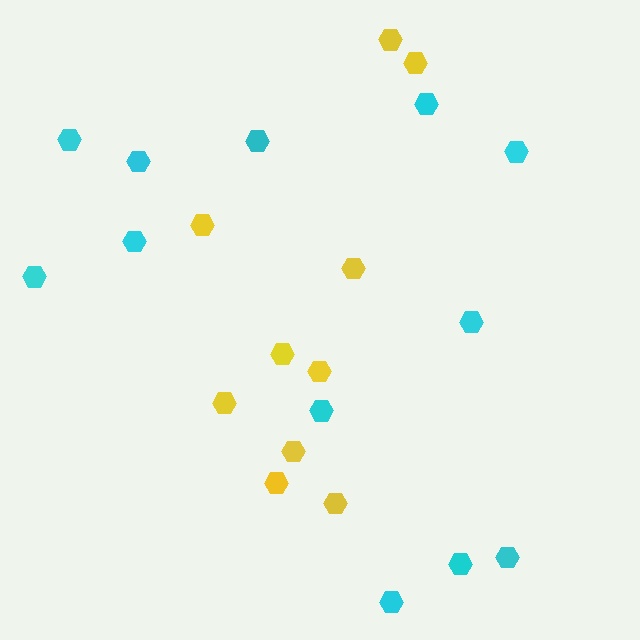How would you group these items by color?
There are 2 groups: one group of cyan hexagons (12) and one group of yellow hexagons (10).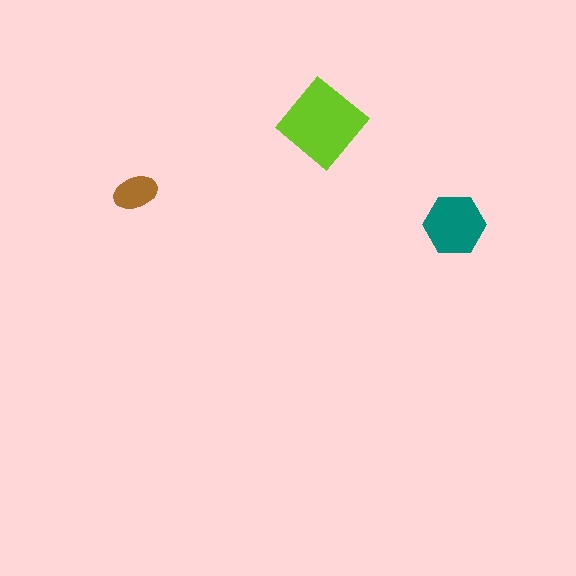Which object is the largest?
The lime diamond.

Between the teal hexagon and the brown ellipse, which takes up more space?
The teal hexagon.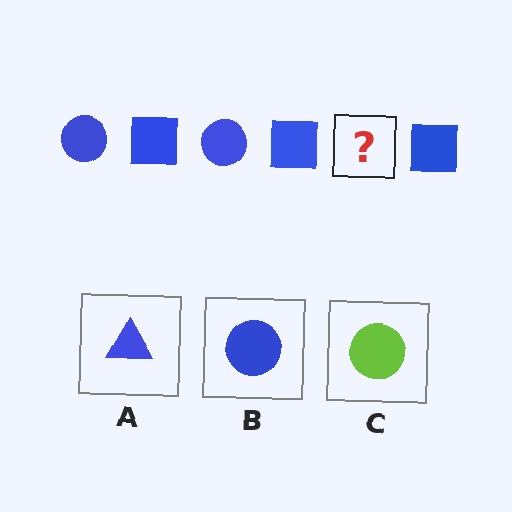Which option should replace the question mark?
Option B.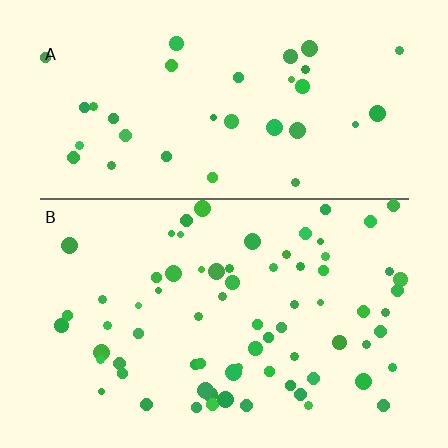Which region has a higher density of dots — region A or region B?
B (the bottom).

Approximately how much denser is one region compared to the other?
Approximately 2.0× — region B over region A.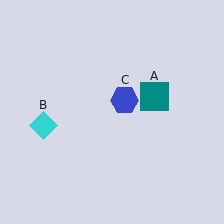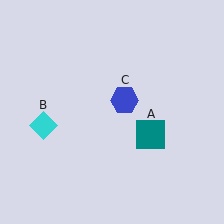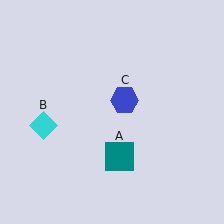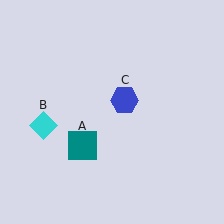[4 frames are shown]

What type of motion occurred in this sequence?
The teal square (object A) rotated clockwise around the center of the scene.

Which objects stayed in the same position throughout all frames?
Cyan diamond (object B) and blue hexagon (object C) remained stationary.